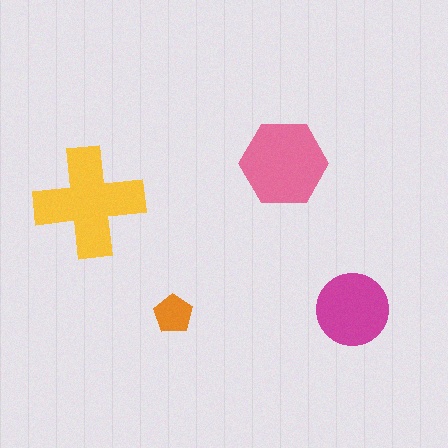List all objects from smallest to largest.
The orange pentagon, the magenta circle, the pink hexagon, the yellow cross.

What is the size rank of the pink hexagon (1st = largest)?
2nd.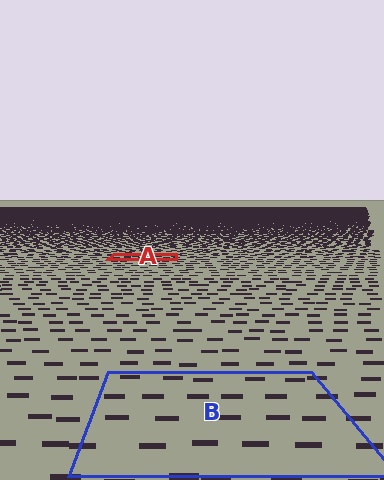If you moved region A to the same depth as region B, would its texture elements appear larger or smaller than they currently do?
They would appear larger. At a closer depth, the same texture elements are projected at a bigger on-screen size.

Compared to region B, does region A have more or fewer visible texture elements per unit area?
Region A has more texture elements per unit area — they are packed more densely because it is farther away.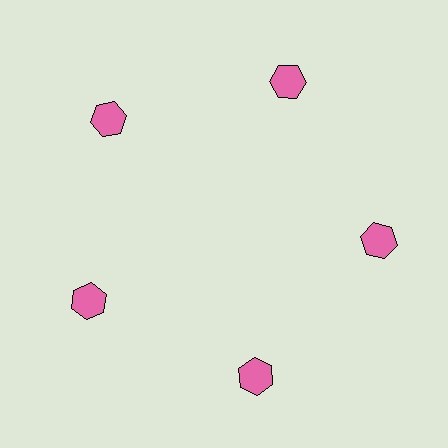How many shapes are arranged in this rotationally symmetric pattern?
There are 5 shapes, arranged in 5 groups of 1.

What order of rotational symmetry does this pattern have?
This pattern has 5-fold rotational symmetry.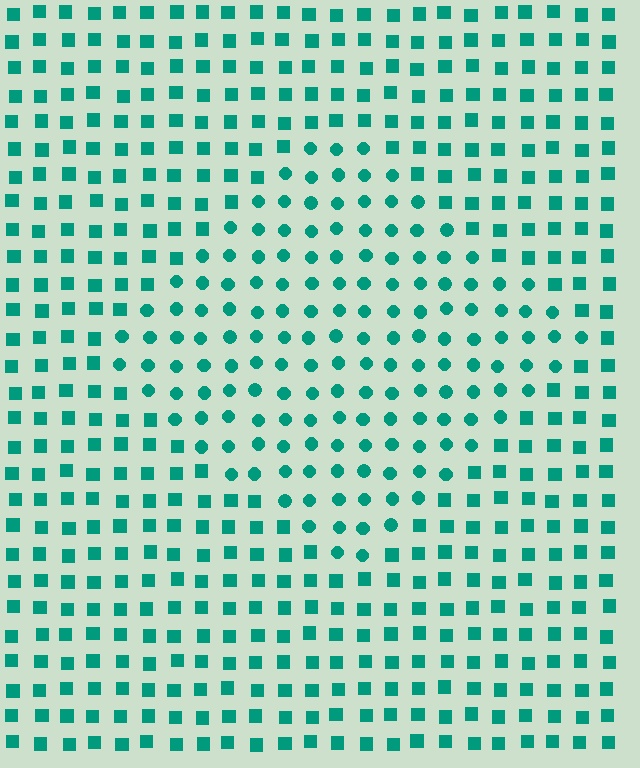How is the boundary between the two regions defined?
The boundary is defined by a change in element shape: circles inside vs. squares outside. All elements share the same color and spacing.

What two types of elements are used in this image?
The image uses circles inside the diamond region and squares outside it.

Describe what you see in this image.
The image is filled with small teal elements arranged in a uniform grid. A diamond-shaped region contains circles, while the surrounding area contains squares. The boundary is defined purely by the change in element shape.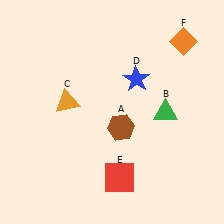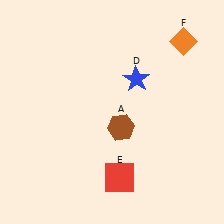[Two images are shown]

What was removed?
The green triangle (B), the orange triangle (C) were removed in Image 2.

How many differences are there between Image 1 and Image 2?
There are 2 differences between the two images.